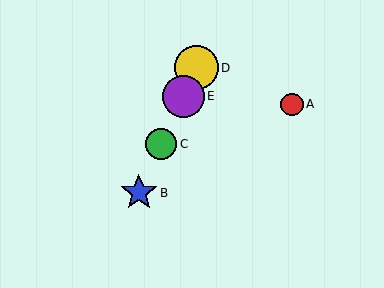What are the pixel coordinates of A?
Object A is at (292, 104).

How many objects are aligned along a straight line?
4 objects (B, C, D, E) are aligned along a straight line.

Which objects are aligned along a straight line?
Objects B, C, D, E are aligned along a straight line.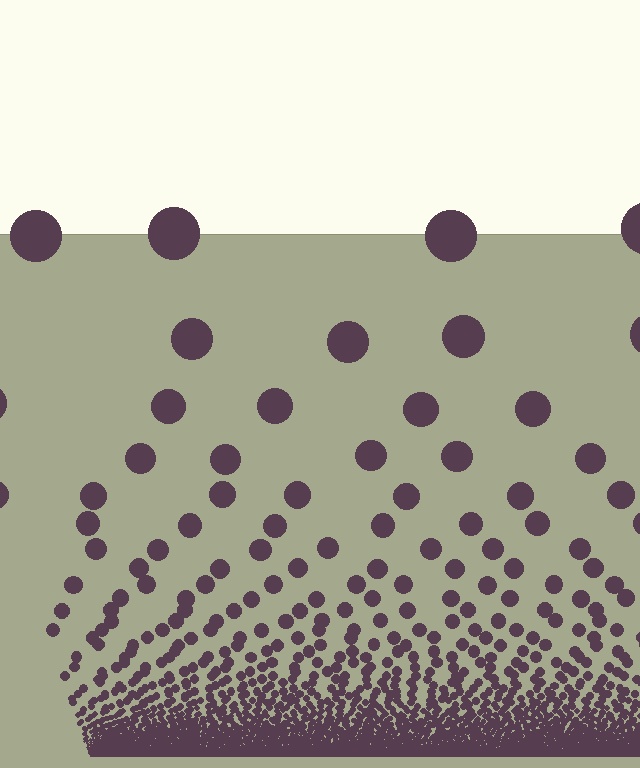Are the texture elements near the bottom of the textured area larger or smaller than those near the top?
Smaller. The gradient is inverted — elements near the bottom are smaller and denser.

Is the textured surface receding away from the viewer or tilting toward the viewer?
The surface appears to tilt toward the viewer. Texture elements get larger and sparser toward the top.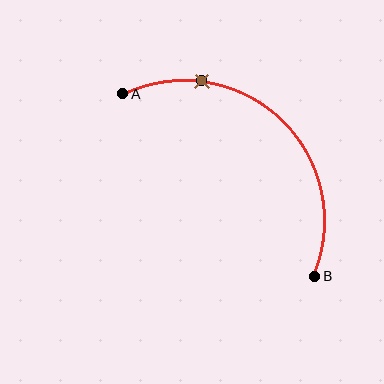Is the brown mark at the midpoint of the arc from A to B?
No. The brown mark lies on the arc but is closer to endpoint A. The arc midpoint would be at the point on the curve equidistant along the arc from both A and B.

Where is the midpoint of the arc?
The arc midpoint is the point on the curve farthest from the straight line joining A and B. It sits above and to the right of that line.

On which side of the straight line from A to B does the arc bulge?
The arc bulges above and to the right of the straight line connecting A and B.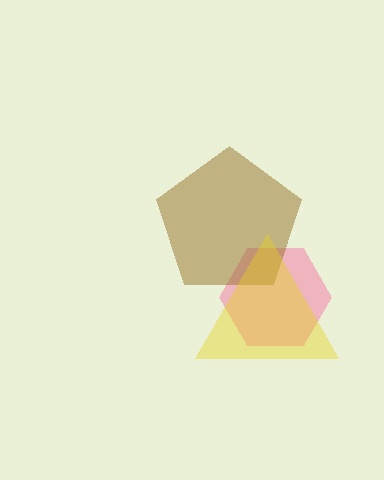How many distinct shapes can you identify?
There are 3 distinct shapes: a pink hexagon, a brown pentagon, a yellow triangle.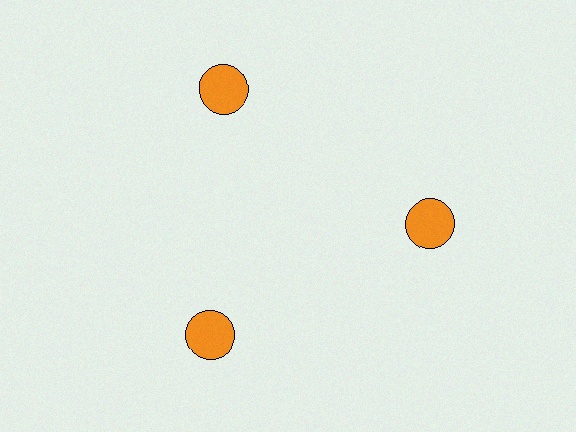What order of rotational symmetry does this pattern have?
This pattern has 3-fold rotational symmetry.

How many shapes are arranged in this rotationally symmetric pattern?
There are 3 shapes, arranged in 3 groups of 1.